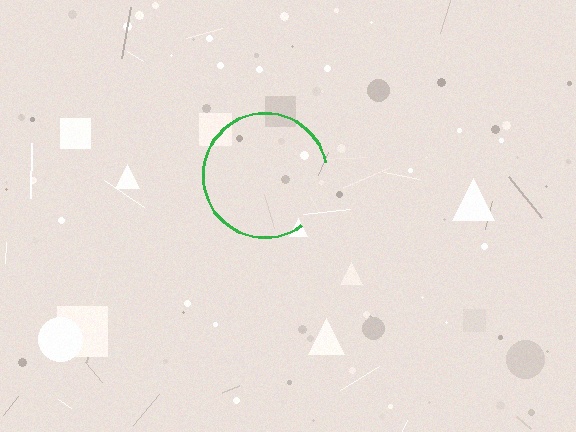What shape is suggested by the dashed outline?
The dashed outline suggests a circle.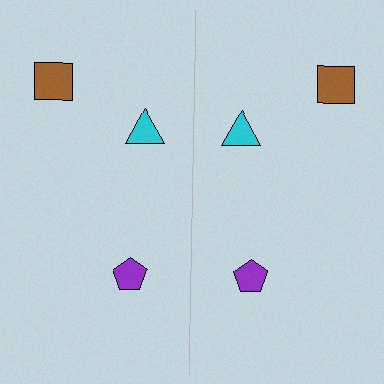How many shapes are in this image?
There are 6 shapes in this image.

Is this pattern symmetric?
Yes, this pattern has bilateral (reflection) symmetry.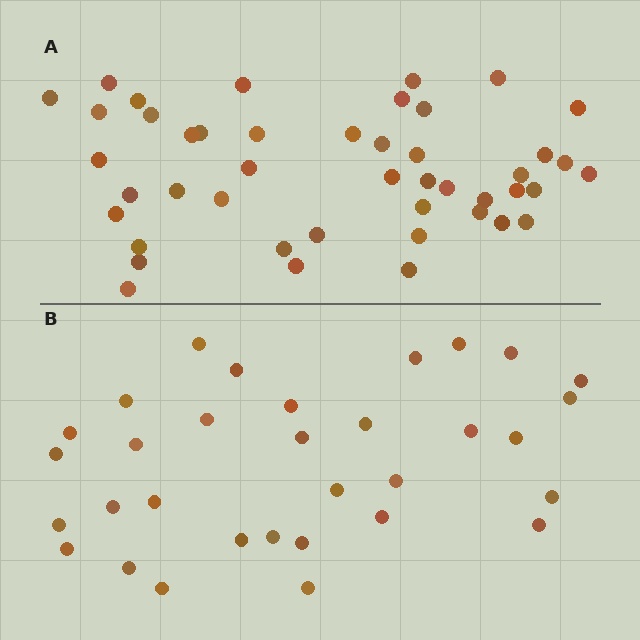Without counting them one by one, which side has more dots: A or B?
Region A (the top region) has more dots.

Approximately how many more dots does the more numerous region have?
Region A has approximately 15 more dots than region B.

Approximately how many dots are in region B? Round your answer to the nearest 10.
About 30 dots. (The exact count is 32, which rounds to 30.)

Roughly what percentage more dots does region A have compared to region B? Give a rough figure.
About 40% more.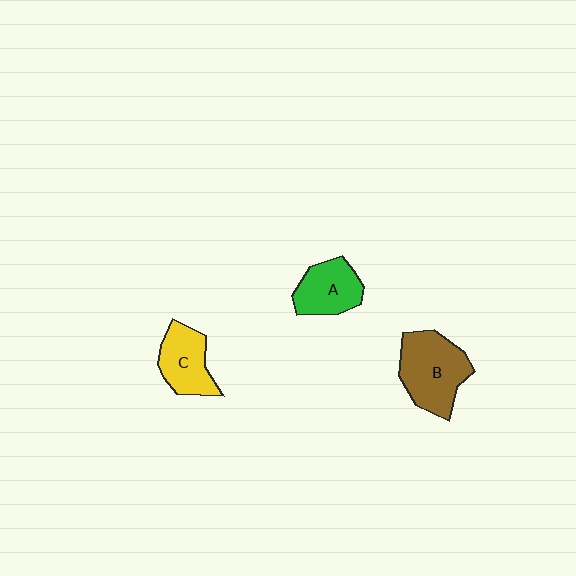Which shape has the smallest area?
Shape A (green).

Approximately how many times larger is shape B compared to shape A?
Approximately 1.5 times.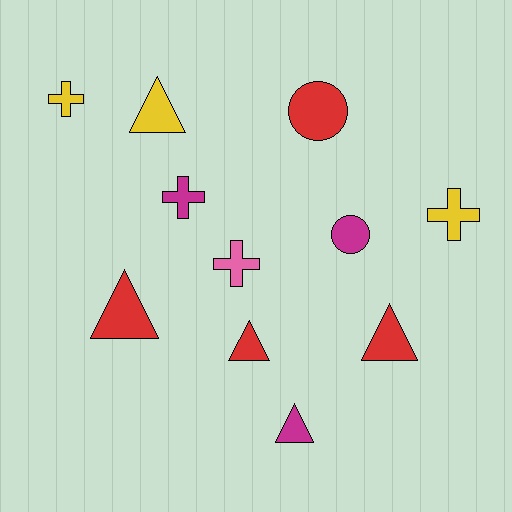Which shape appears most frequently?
Triangle, with 5 objects.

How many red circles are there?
There is 1 red circle.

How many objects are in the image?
There are 11 objects.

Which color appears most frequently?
Red, with 4 objects.